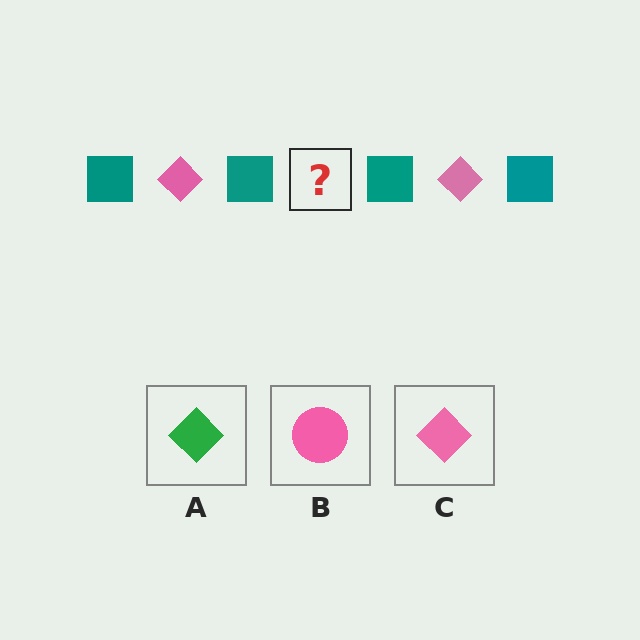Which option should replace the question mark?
Option C.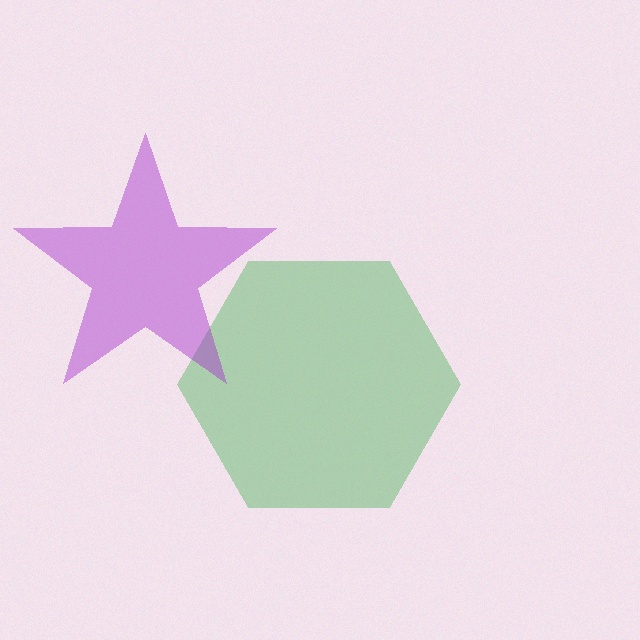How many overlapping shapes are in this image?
There are 2 overlapping shapes in the image.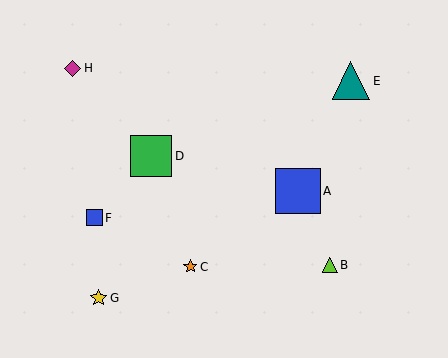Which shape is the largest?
The blue square (labeled A) is the largest.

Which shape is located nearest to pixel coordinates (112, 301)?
The yellow star (labeled G) at (99, 298) is nearest to that location.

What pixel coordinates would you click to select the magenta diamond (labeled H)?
Click at (73, 68) to select the magenta diamond H.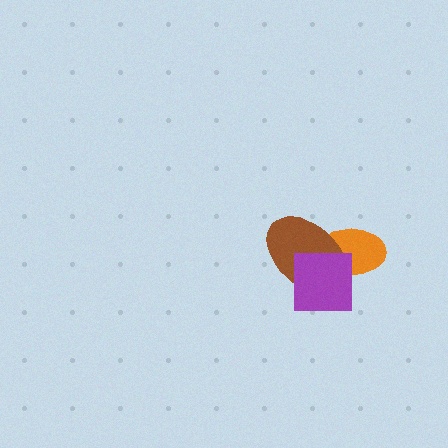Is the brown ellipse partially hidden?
Yes, it is partially covered by another shape.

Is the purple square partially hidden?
No, no other shape covers it.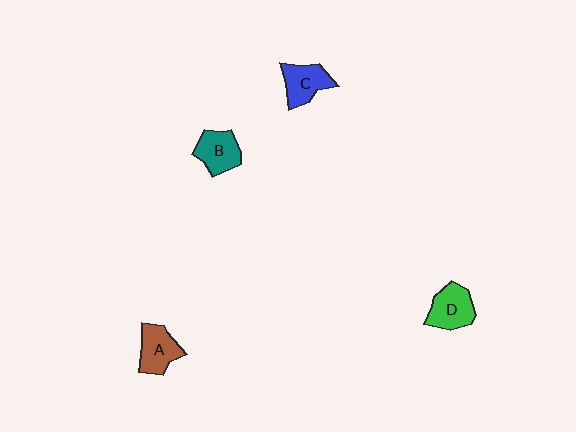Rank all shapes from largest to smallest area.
From largest to smallest: D (green), A (brown), C (blue), B (teal).